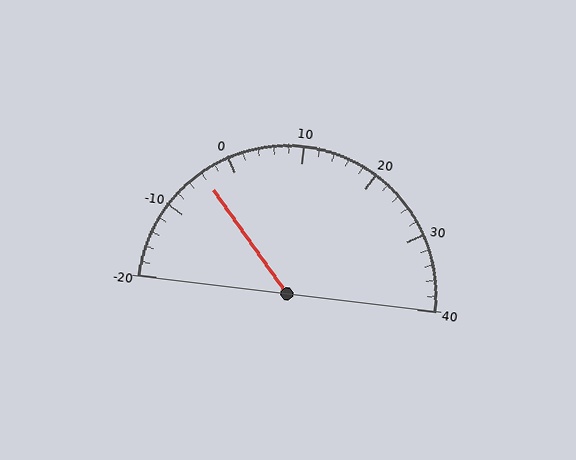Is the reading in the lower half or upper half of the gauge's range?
The reading is in the lower half of the range (-20 to 40).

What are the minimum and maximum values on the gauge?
The gauge ranges from -20 to 40.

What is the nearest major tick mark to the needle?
The nearest major tick mark is 0.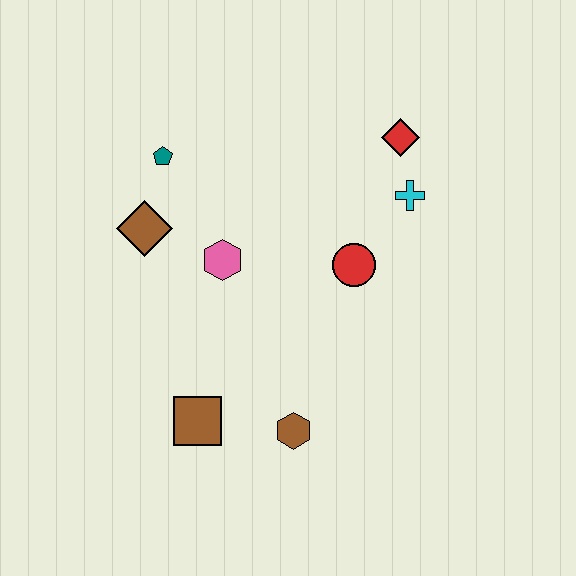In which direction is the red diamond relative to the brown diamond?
The red diamond is to the right of the brown diamond.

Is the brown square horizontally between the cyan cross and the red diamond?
No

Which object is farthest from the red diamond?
The brown square is farthest from the red diamond.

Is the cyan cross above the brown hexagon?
Yes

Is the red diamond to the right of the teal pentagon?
Yes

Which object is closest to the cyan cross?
The red diamond is closest to the cyan cross.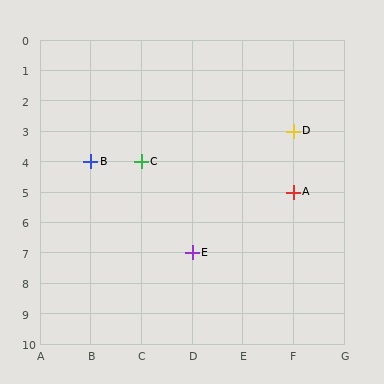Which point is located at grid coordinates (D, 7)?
Point E is at (D, 7).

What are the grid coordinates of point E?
Point E is at grid coordinates (D, 7).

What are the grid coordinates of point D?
Point D is at grid coordinates (F, 3).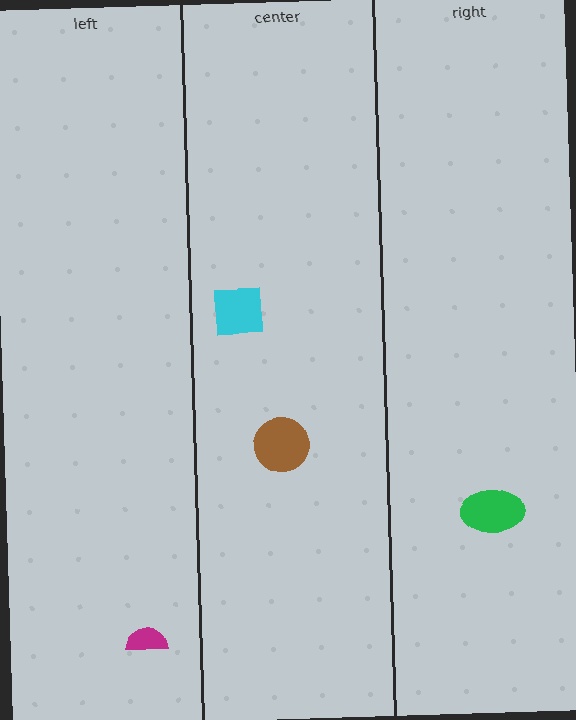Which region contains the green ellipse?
The right region.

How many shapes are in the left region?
1.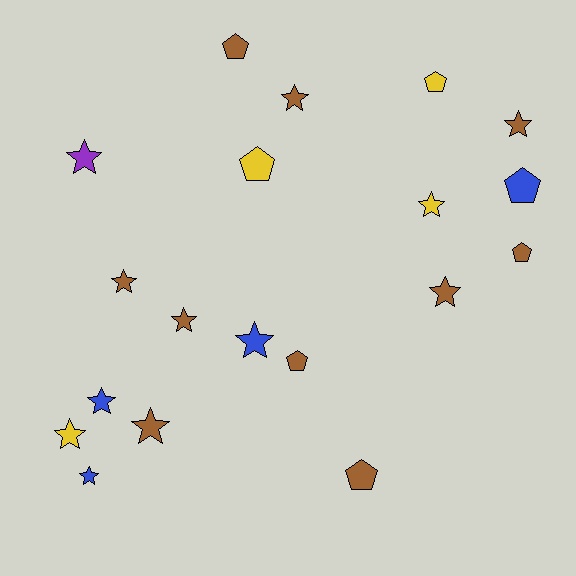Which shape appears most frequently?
Star, with 12 objects.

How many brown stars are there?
There are 6 brown stars.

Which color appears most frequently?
Brown, with 10 objects.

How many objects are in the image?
There are 19 objects.